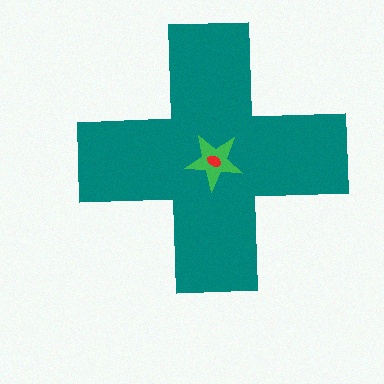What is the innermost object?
The red ellipse.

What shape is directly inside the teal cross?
The green star.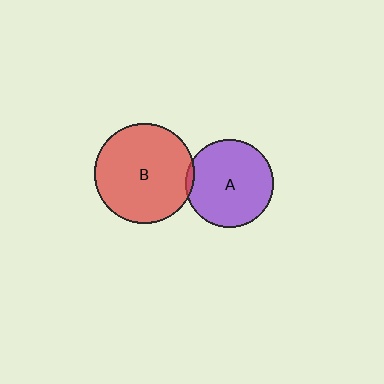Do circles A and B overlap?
Yes.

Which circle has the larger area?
Circle B (red).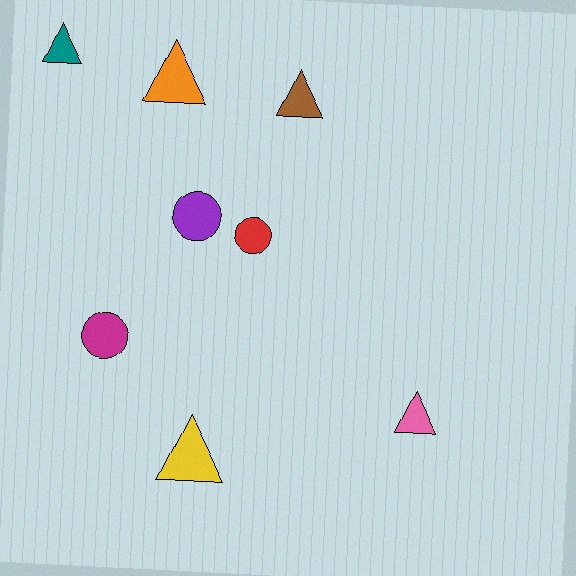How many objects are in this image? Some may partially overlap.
There are 8 objects.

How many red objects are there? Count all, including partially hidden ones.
There is 1 red object.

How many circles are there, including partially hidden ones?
There are 3 circles.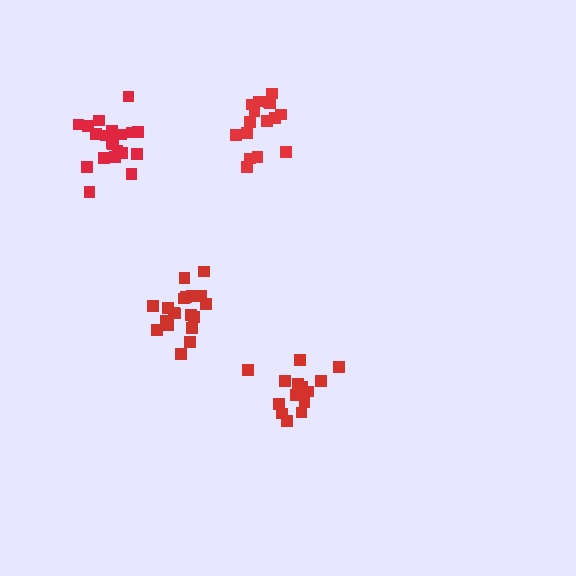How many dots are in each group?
Group 1: 14 dots, Group 2: 20 dots, Group 3: 16 dots, Group 4: 20 dots (70 total).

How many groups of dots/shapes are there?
There are 4 groups.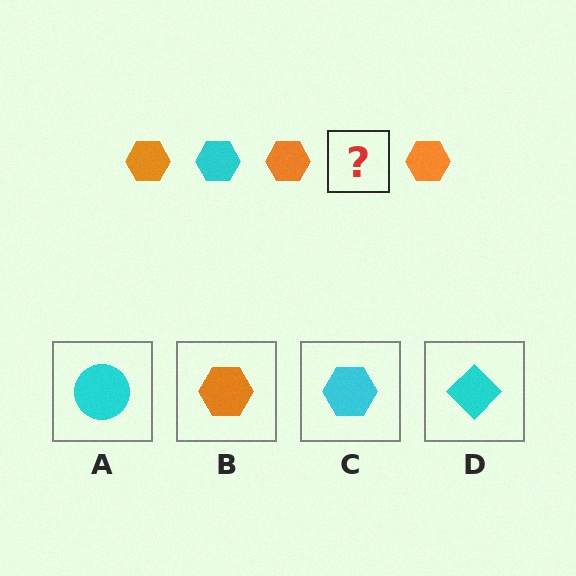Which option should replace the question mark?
Option C.